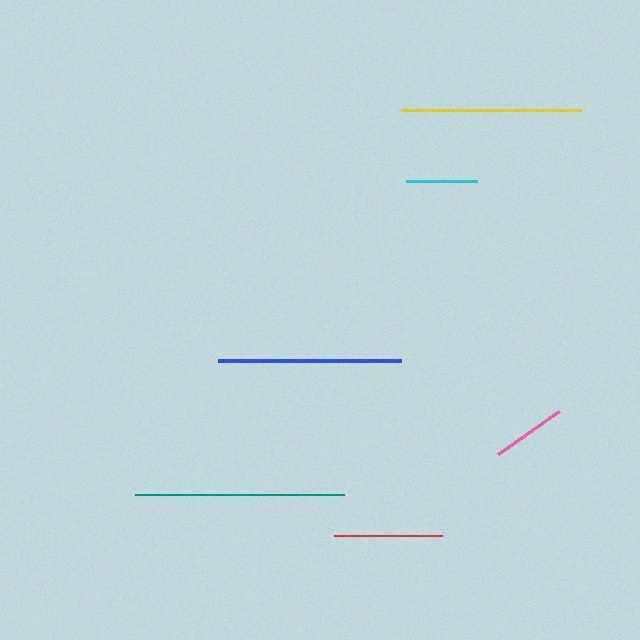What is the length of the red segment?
The red segment is approximately 109 pixels long.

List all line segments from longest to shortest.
From longest to shortest: teal, blue, yellow, red, pink, cyan.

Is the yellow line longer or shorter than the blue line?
The blue line is longer than the yellow line.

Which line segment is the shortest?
The cyan line is the shortest at approximately 71 pixels.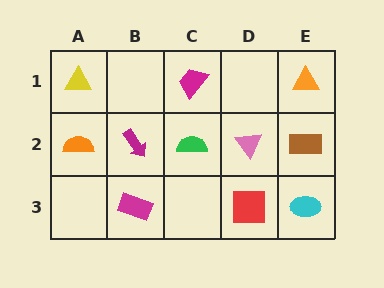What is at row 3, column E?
A cyan ellipse.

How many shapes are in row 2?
5 shapes.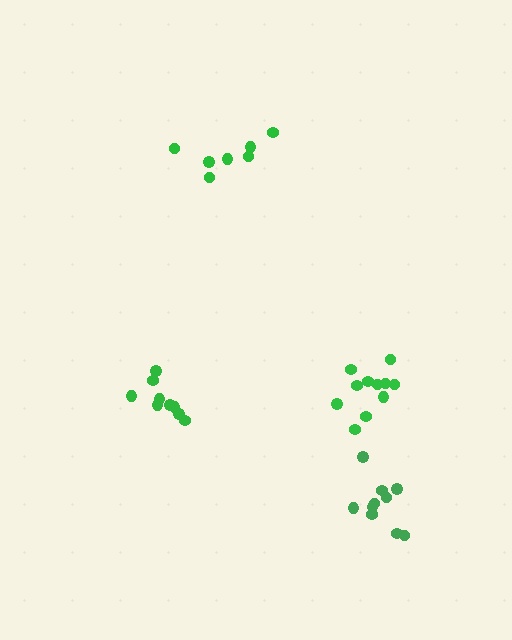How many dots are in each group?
Group 1: 7 dots, Group 2: 10 dots, Group 3: 9 dots, Group 4: 11 dots (37 total).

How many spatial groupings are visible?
There are 4 spatial groupings.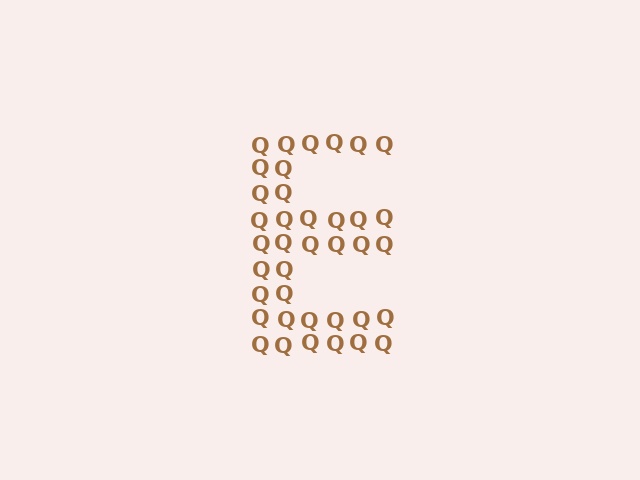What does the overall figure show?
The overall figure shows the letter E.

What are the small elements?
The small elements are letter Q's.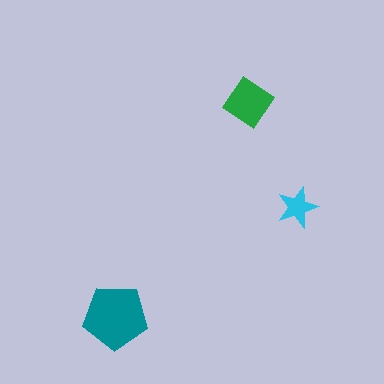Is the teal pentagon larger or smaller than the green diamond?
Larger.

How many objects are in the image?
There are 3 objects in the image.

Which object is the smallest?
The cyan star.